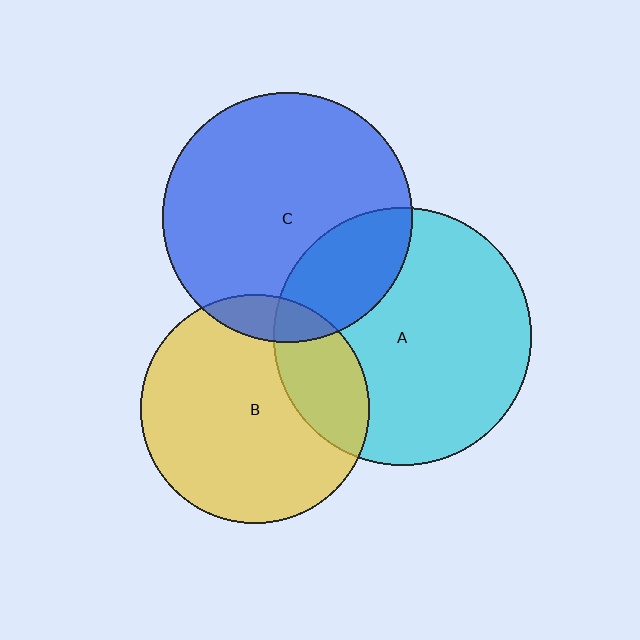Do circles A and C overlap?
Yes.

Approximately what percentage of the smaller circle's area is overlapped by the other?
Approximately 25%.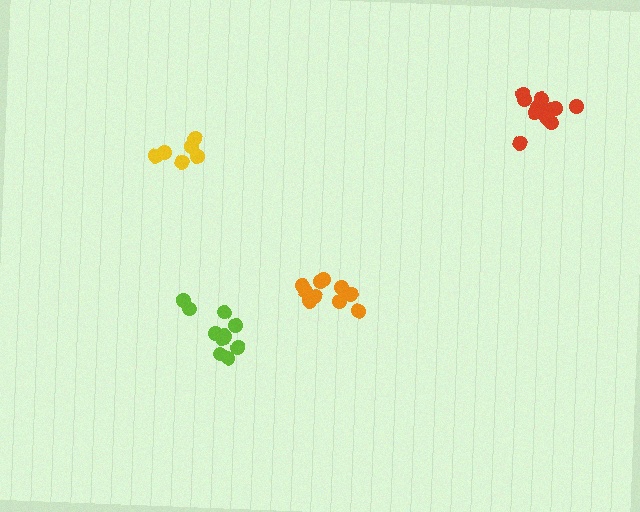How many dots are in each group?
Group 1: 6 dots, Group 2: 11 dots, Group 3: 10 dots, Group 4: 10 dots (37 total).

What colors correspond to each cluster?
The clusters are colored: yellow, red, lime, orange.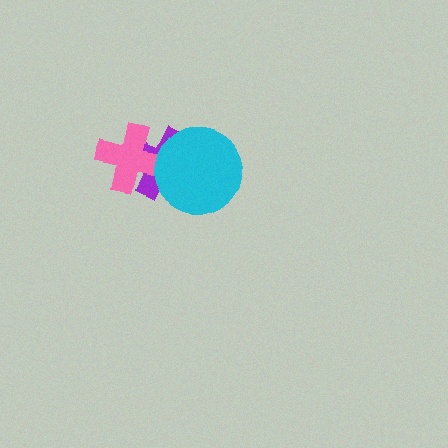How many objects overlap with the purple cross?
2 objects overlap with the purple cross.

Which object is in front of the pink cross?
The cyan circle is in front of the pink cross.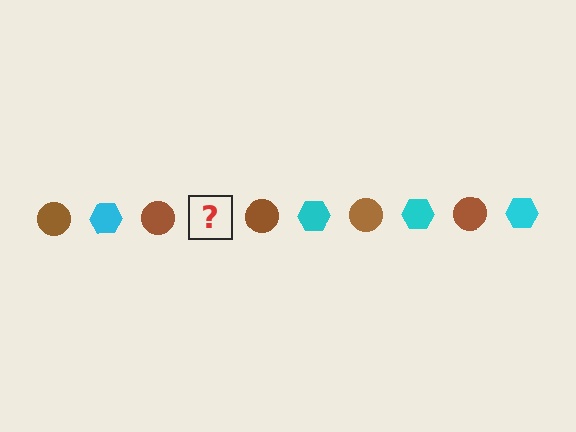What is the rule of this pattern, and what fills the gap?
The rule is that the pattern alternates between brown circle and cyan hexagon. The gap should be filled with a cyan hexagon.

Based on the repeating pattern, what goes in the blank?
The blank should be a cyan hexagon.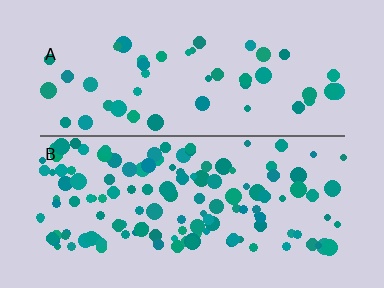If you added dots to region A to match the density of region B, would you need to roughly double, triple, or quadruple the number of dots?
Approximately triple.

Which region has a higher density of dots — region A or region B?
B (the bottom).